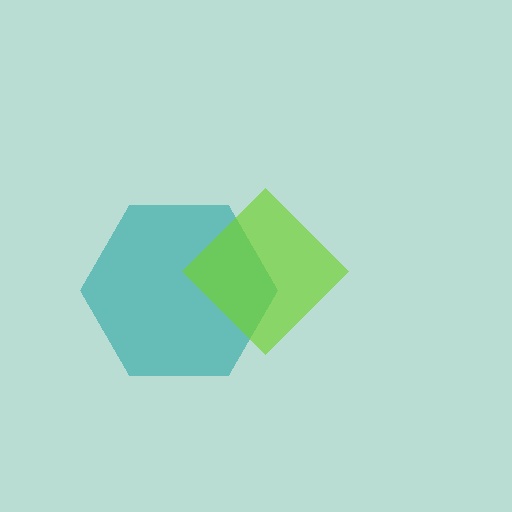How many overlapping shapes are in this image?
There are 2 overlapping shapes in the image.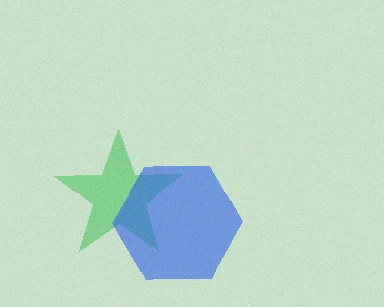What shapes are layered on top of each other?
The layered shapes are: a green star, a blue hexagon.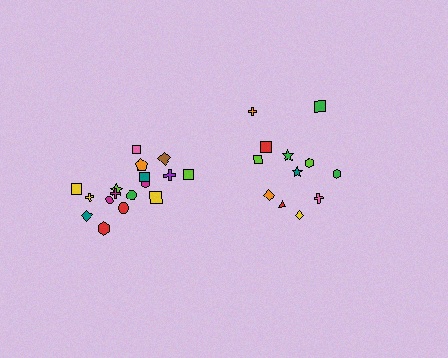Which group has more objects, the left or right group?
The left group.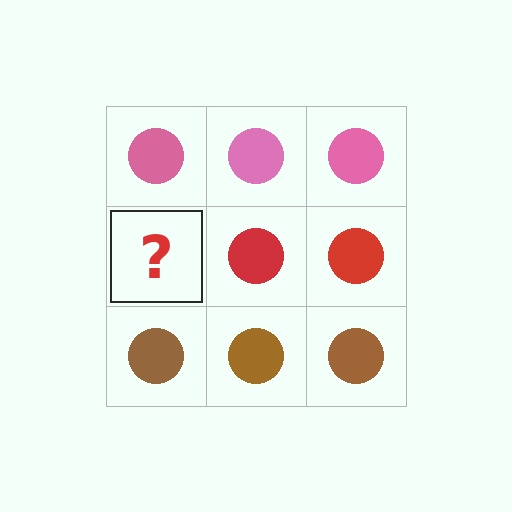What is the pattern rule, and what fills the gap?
The rule is that each row has a consistent color. The gap should be filled with a red circle.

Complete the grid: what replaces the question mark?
The question mark should be replaced with a red circle.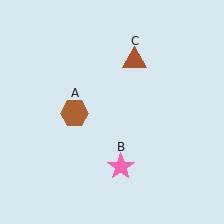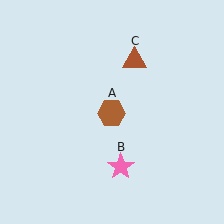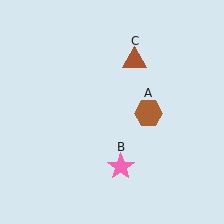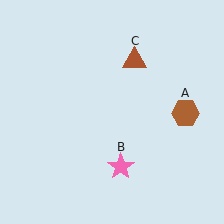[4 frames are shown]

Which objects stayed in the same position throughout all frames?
Pink star (object B) and brown triangle (object C) remained stationary.